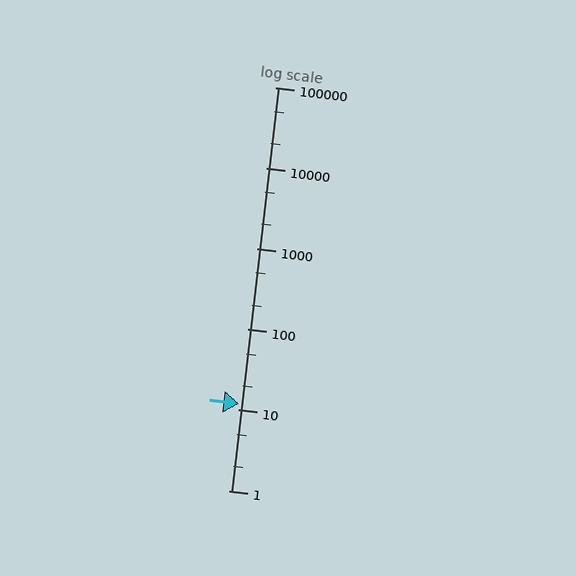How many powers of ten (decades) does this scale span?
The scale spans 5 decades, from 1 to 100000.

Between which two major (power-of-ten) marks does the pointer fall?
The pointer is between 10 and 100.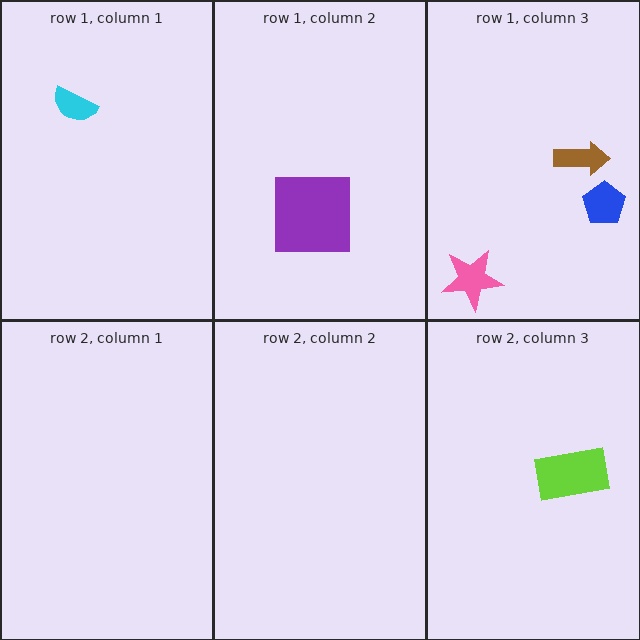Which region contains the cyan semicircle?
The row 1, column 1 region.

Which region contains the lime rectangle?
The row 2, column 3 region.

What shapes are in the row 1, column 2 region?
The purple square.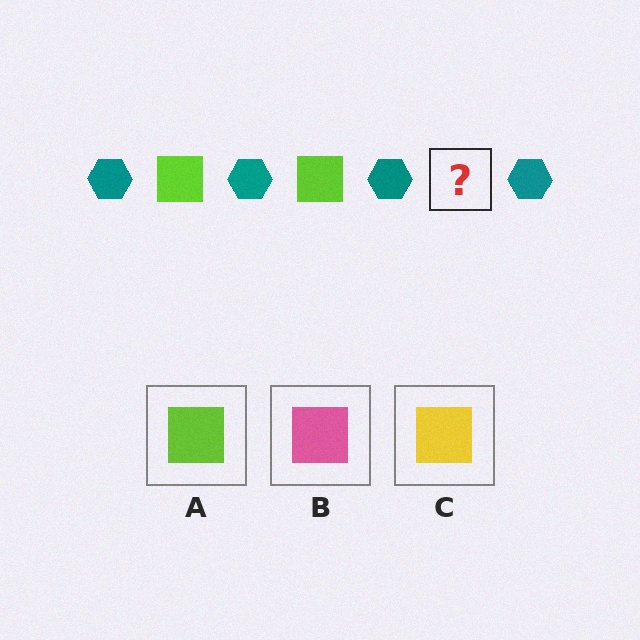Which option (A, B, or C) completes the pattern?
A.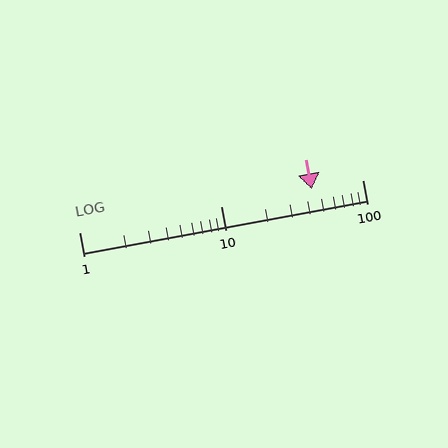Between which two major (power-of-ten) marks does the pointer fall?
The pointer is between 10 and 100.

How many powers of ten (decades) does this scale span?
The scale spans 2 decades, from 1 to 100.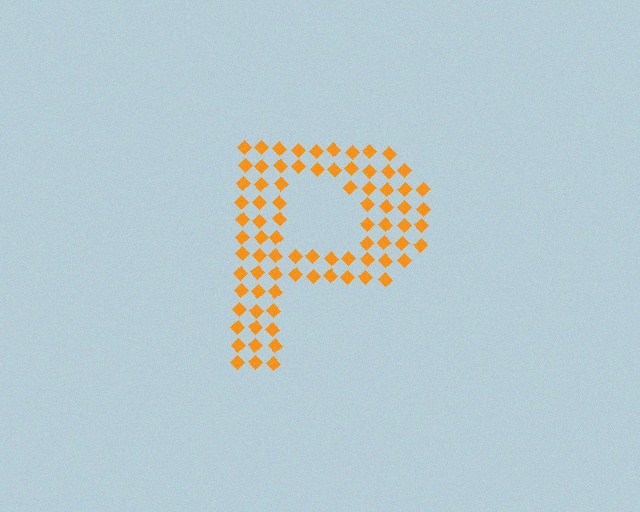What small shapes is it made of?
It is made of small diamonds.